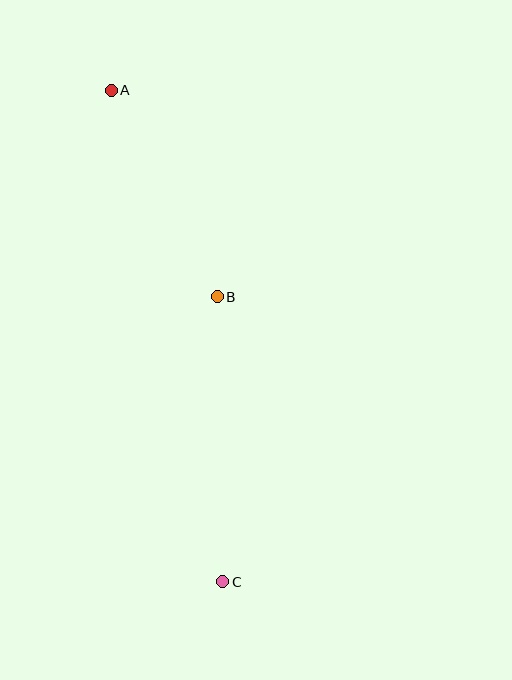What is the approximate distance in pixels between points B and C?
The distance between B and C is approximately 285 pixels.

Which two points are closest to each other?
Points A and B are closest to each other.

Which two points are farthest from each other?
Points A and C are farthest from each other.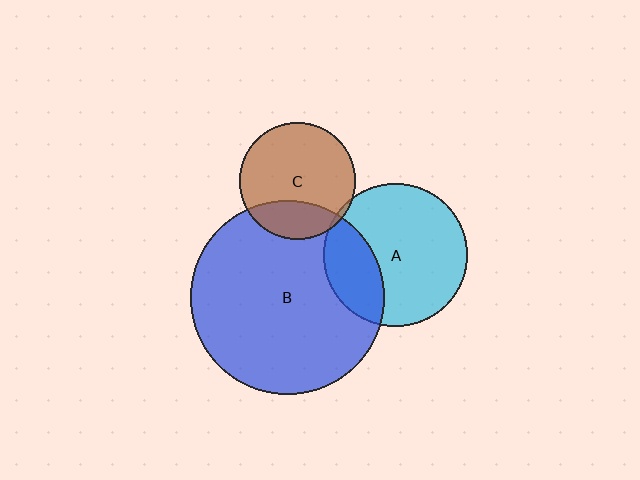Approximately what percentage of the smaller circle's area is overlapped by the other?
Approximately 5%.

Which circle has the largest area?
Circle B (blue).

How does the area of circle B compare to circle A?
Approximately 1.8 times.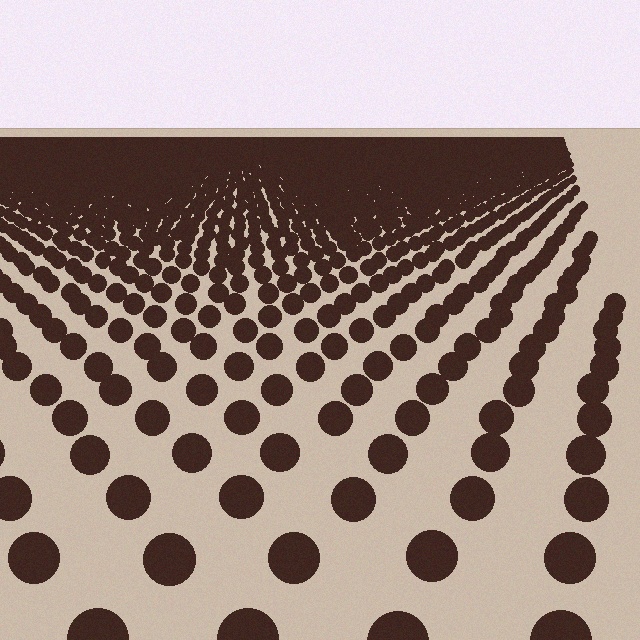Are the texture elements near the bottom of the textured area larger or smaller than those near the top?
Larger. Near the bottom, elements are closer to the viewer and appear at a bigger on-screen size.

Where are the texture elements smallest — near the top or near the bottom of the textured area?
Near the top.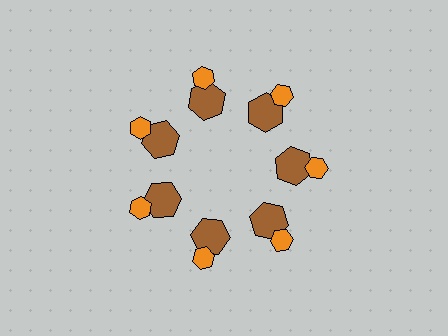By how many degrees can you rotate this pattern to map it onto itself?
The pattern maps onto itself every 51 degrees of rotation.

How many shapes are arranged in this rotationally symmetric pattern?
There are 14 shapes, arranged in 7 groups of 2.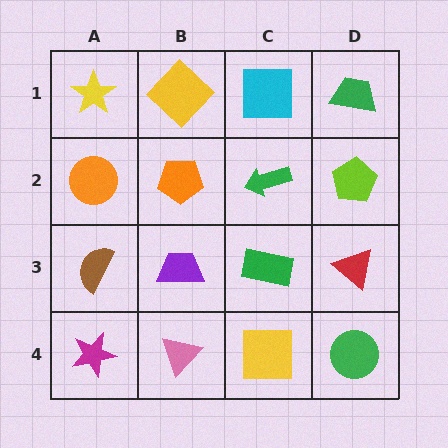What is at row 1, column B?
A yellow diamond.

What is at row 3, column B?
A purple trapezoid.